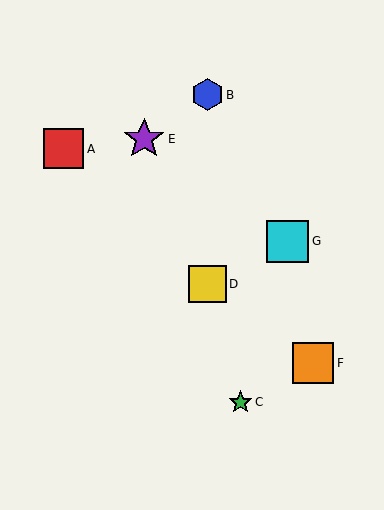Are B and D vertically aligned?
Yes, both are at x≈208.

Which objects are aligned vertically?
Objects B, D are aligned vertically.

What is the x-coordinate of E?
Object E is at x≈144.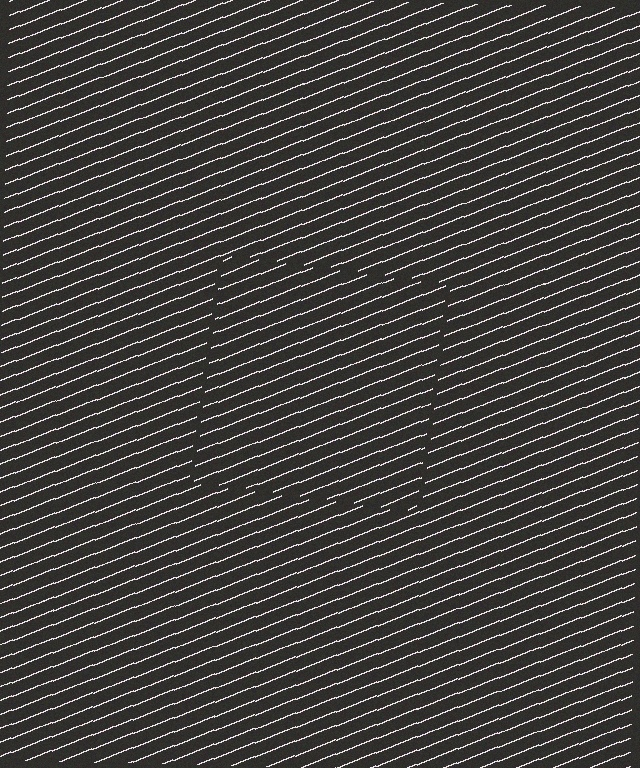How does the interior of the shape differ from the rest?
The interior of the shape contains the same grating, shifted by half a period — the contour is defined by the phase discontinuity where line-ends from the inner and outer gratings abut.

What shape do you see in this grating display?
An illusory square. The interior of the shape contains the same grating, shifted by half a period — the contour is defined by the phase discontinuity where line-ends from the inner and outer gratings abut.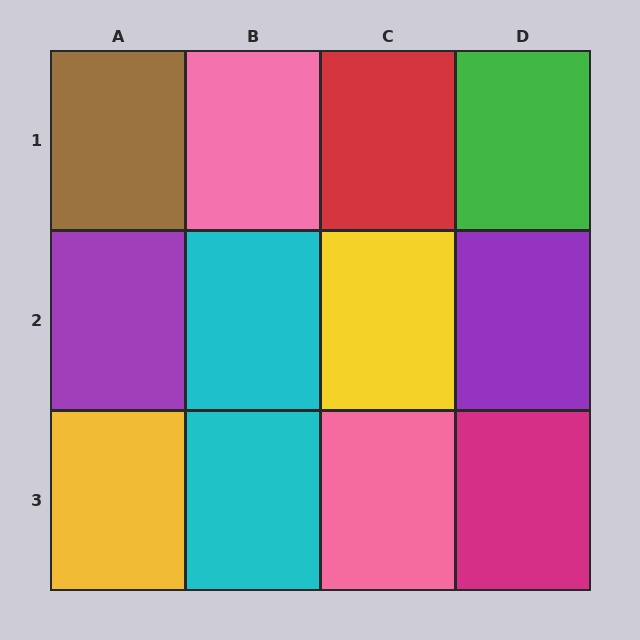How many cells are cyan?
2 cells are cyan.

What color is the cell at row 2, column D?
Purple.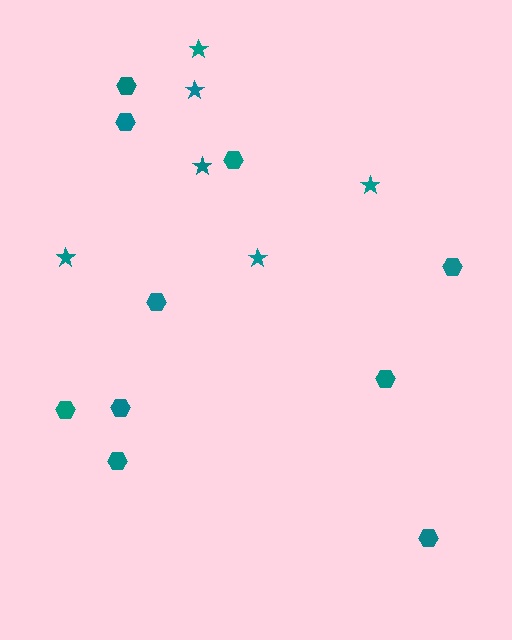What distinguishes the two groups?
There are 2 groups: one group of hexagons (10) and one group of stars (6).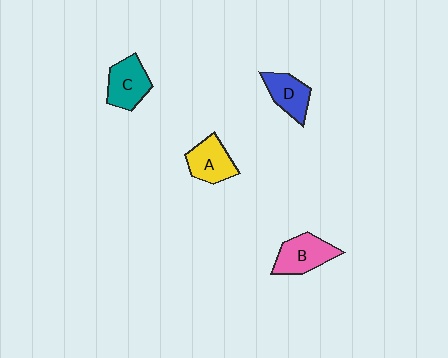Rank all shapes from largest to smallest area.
From largest to smallest: B (pink), C (teal), A (yellow), D (blue).